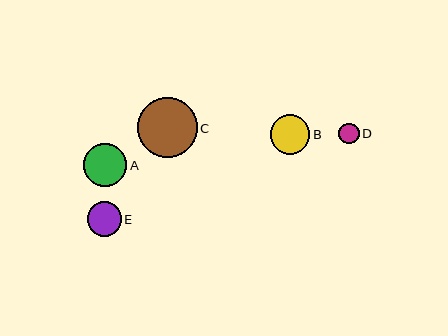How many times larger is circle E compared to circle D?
Circle E is approximately 1.7 times the size of circle D.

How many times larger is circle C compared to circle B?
Circle C is approximately 1.5 times the size of circle B.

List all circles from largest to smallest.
From largest to smallest: C, A, B, E, D.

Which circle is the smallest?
Circle D is the smallest with a size of approximately 20 pixels.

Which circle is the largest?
Circle C is the largest with a size of approximately 59 pixels.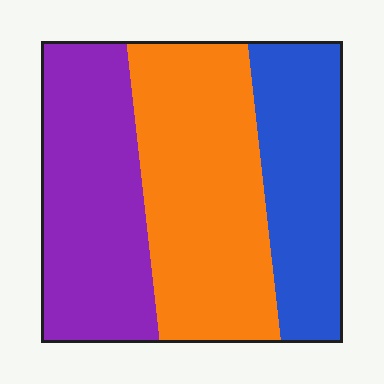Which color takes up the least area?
Blue, at roughly 25%.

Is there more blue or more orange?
Orange.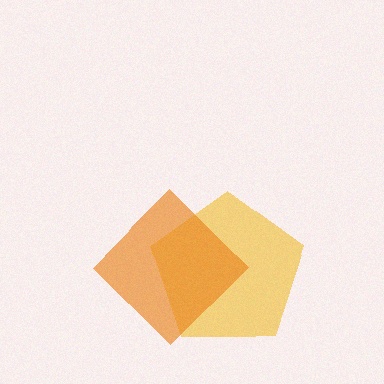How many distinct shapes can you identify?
There are 2 distinct shapes: a yellow pentagon, an orange diamond.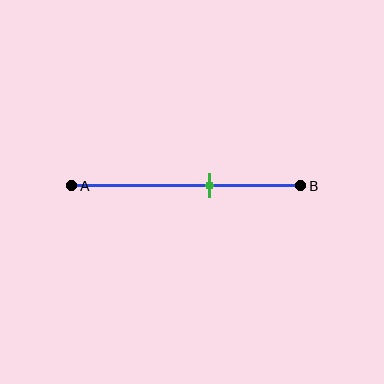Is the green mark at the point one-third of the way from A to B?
No, the mark is at about 60% from A, not at the 33% one-third point.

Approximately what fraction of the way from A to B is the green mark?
The green mark is approximately 60% of the way from A to B.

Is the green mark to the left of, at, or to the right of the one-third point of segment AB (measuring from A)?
The green mark is to the right of the one-third point of segment AB.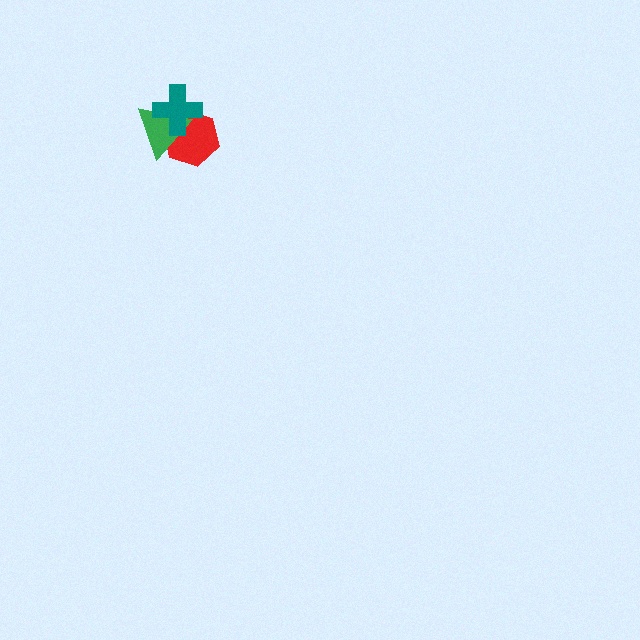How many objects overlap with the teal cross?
2 objects overlap with the teal cross.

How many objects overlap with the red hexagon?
2 objects overlap with the red hexagon.